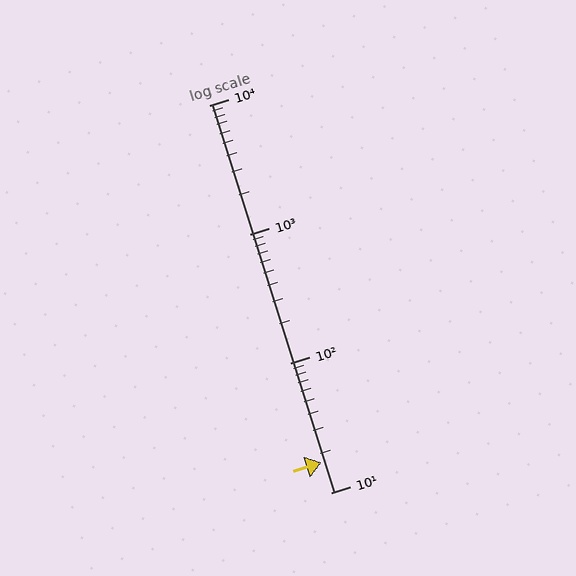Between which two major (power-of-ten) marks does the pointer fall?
The pointer is between 10 and 100.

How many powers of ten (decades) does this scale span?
The scale spans 3 decades, from 10 to 10000.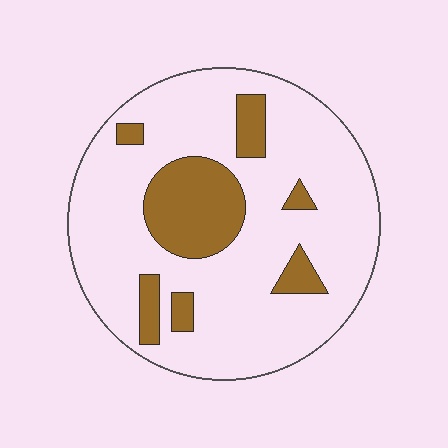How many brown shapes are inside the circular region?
7.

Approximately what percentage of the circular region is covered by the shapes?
Approximately 20%.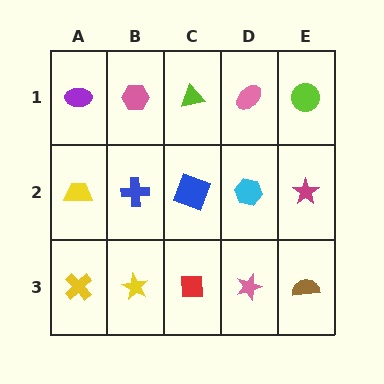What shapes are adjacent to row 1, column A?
A yellow trapezoid (row 2, column A), a pink hexagon (row 1, column B).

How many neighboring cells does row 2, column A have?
3.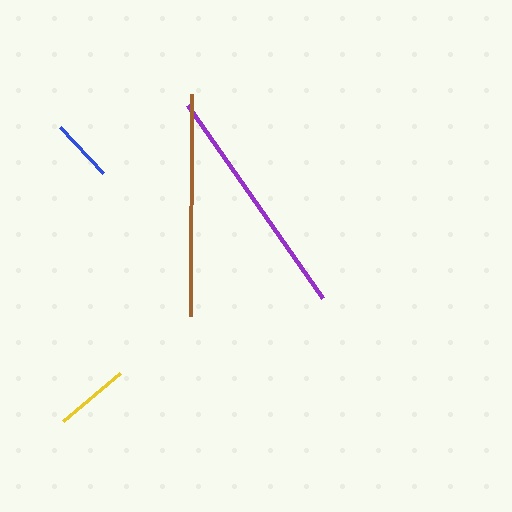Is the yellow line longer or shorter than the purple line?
The purple line is longer than the yellow line.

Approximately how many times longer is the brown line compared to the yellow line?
The brown line is approximately 3.0 times the length of the yellow line.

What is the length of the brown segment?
The brown segment is approximately 223 pixels long.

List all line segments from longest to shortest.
From longest to shortest: purple, brown, yellow, blue.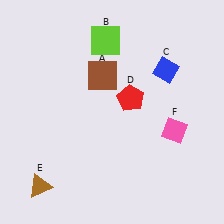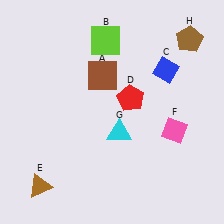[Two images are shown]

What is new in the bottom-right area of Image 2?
A cyan triangle (G) was added in the bottom-right area of Image 2.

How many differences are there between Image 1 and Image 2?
There are 2 differences between the two images.